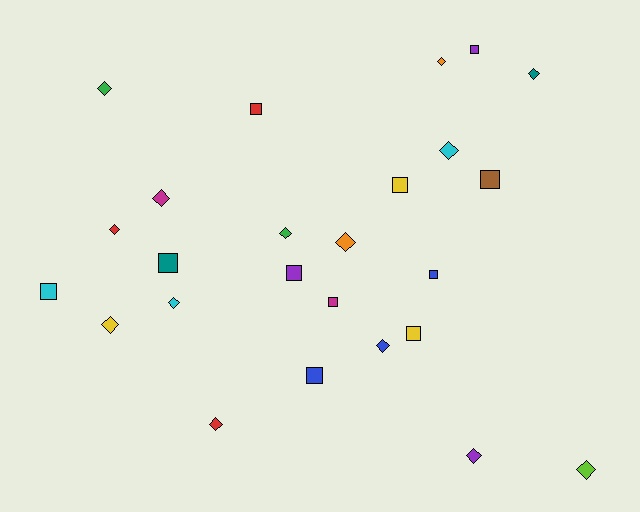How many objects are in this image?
There are 25 objects.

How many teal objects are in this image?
There are 2 teal objects.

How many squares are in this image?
There are 11 squares.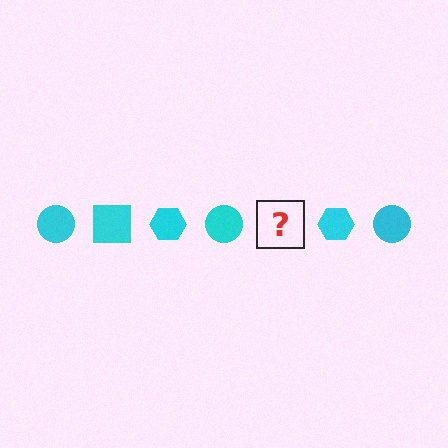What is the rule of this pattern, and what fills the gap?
The rule is that the pattern cycles through circle, square, hexagon shapes in cyan. The gap should be filled with a cyan square.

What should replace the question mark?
The question mark should be replaced with a cyan square.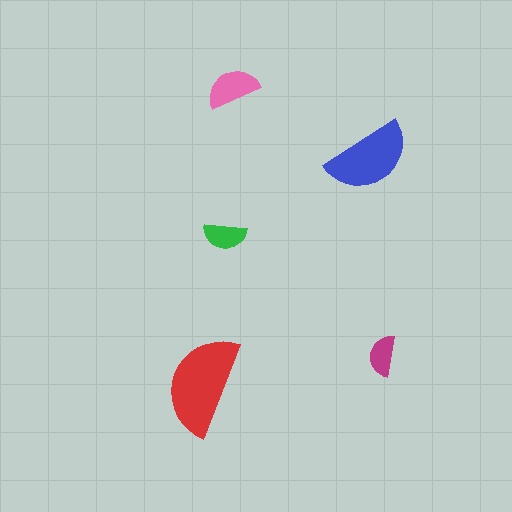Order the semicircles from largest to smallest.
the red one, the blue one, the pink one, the green one, the magenta one.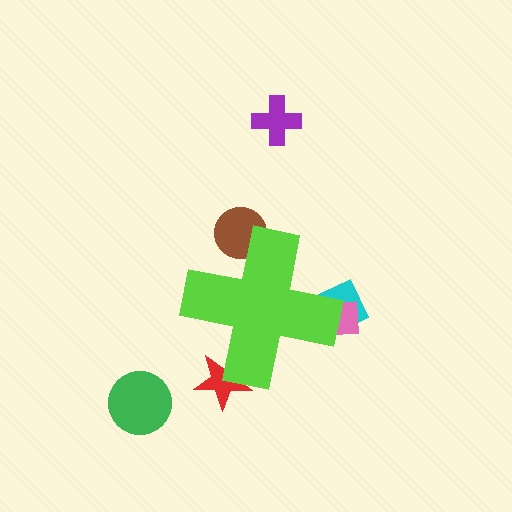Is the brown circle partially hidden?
Yes, the brown circle is partially hidden behind the lime cross.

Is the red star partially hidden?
Yes, the red star is partially hidden behind the lime cross.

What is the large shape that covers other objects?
A lime cross.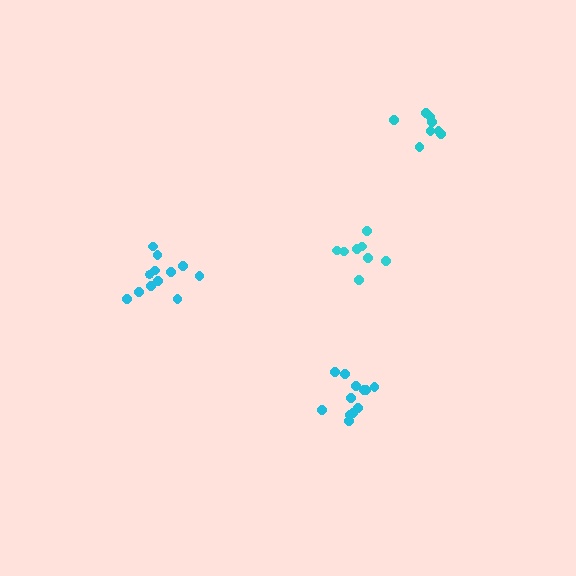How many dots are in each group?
Group 1: 8 dots, Group 2: 13 dots, Group 3: 12 dots, Group 4: 8 dots (41 total).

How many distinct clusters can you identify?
There are 4 distinct clusters.